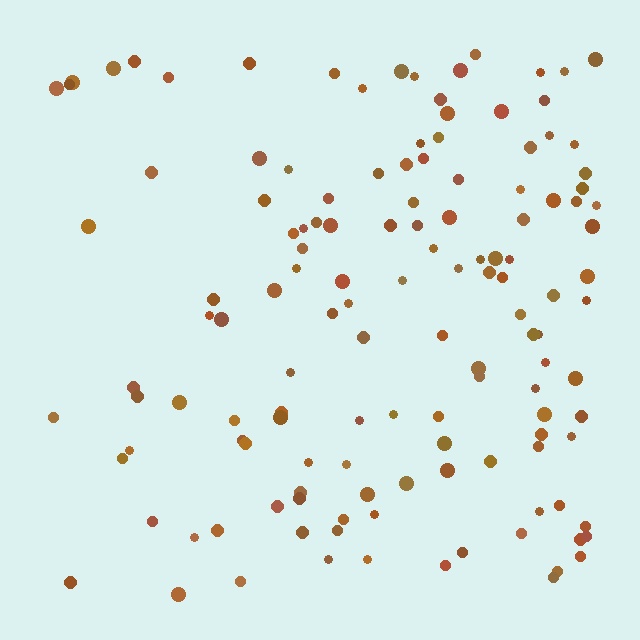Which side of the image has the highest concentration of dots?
The right.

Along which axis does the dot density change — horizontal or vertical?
Horizontal.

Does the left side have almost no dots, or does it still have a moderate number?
Still a moderate number, just noticeably fewer than the right.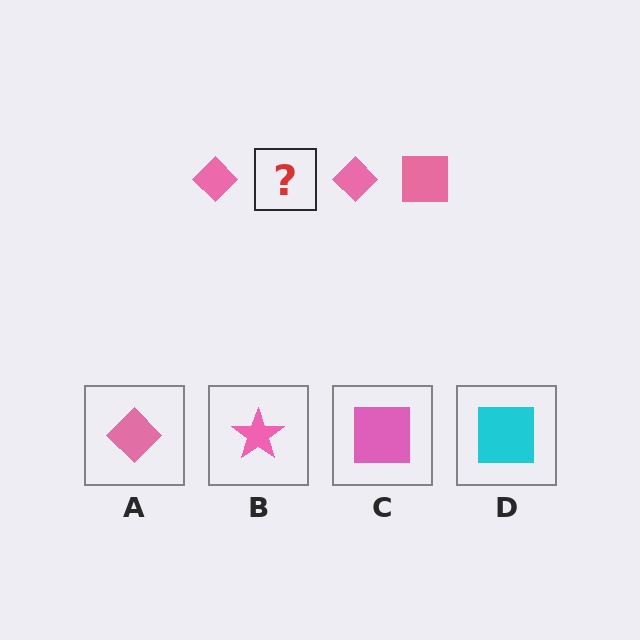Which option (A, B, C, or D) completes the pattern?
C.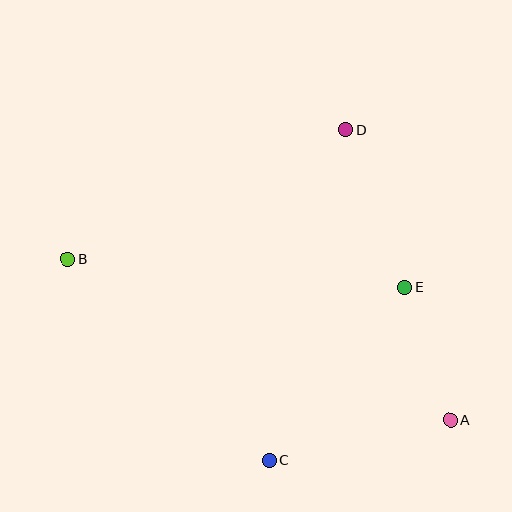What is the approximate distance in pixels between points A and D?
The distance between A and D is approximately 308 pixels.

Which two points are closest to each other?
Points A and E are closest to each other.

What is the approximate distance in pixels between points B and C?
The distance between B and C is approximately 285 pixels.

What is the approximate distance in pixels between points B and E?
The distance between B and E is approximately 338 pixels.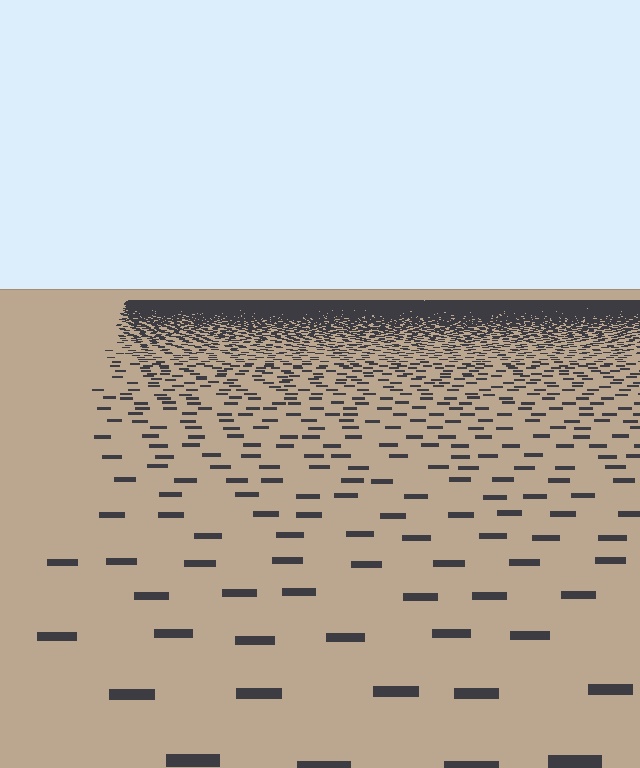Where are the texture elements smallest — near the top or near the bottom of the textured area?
Near the top.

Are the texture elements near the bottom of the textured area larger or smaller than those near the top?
Larger. Near the bottom, elements are closer to the viewer and appear at a bigger on-screen size.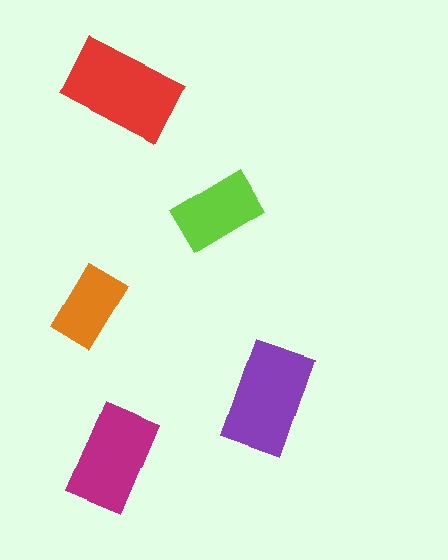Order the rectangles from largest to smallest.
the red one, the purple one, the magenta one, the lime one, the orange one.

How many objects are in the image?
There are 5 objects in the image.